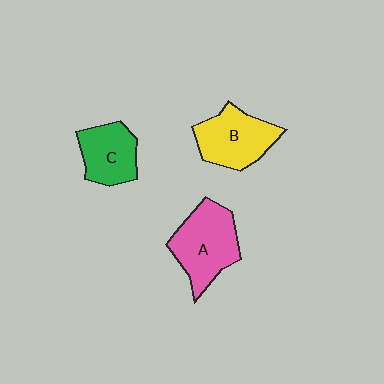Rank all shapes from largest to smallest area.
From largest to smallest: A (pink), B (yellow), C (green).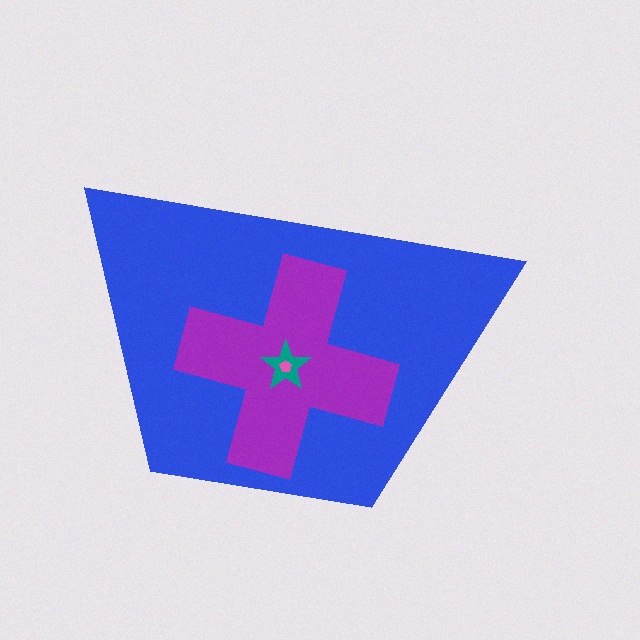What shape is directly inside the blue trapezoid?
The purple cross.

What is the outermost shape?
The blue trapezoid.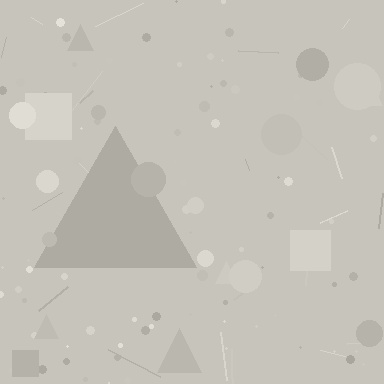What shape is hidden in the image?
A triangle is hidden in the image.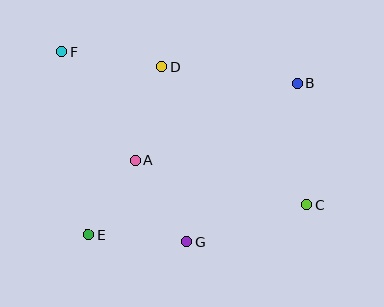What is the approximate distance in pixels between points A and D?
The distance between A and D is approximately 98 pixels.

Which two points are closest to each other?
Points A and E are closest to each other.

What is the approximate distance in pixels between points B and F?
The distance between B and F is approximately 237 pixels.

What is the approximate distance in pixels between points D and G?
The distance between D and G is approximately 176 pixels.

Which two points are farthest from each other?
Points C and F are farthest from each other.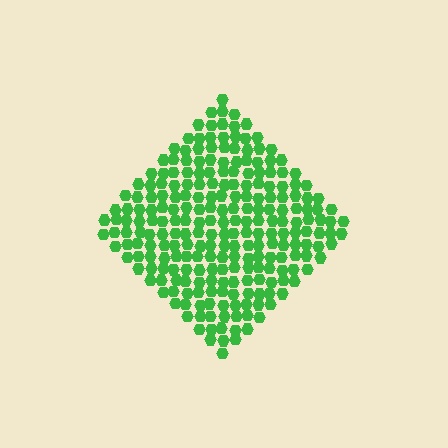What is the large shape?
The large shape is a diamond.